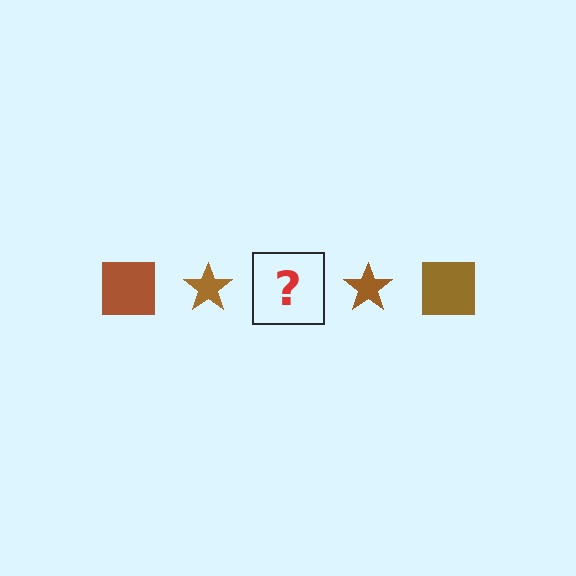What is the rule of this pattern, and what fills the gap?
The rule is that the pattern cycles through square, star shapes in brown. The gap should be filled with a brown square.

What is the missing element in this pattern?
The missing element is a brown square.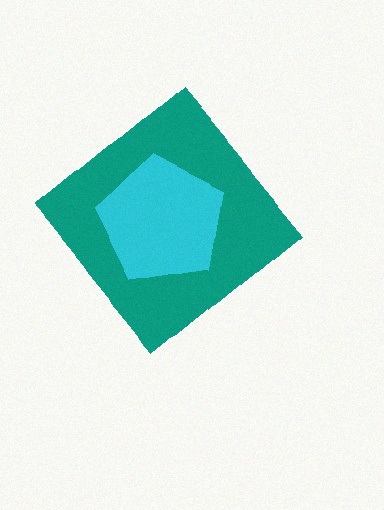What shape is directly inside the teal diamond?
The cyan pentagon.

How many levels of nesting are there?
2.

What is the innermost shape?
The cyan pentagon.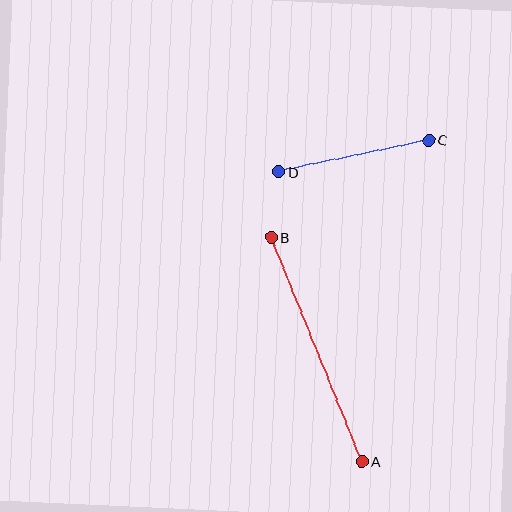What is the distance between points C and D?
The distance is approximately 154 pixels.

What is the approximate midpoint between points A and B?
The midpoint is at approximately (317, 349) pixels.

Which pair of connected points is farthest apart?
Points A and B are farthest apart.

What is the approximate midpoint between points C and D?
The midpoint is at approximately (354, 156) pixels.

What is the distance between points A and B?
The distance is approximately 242 pixels.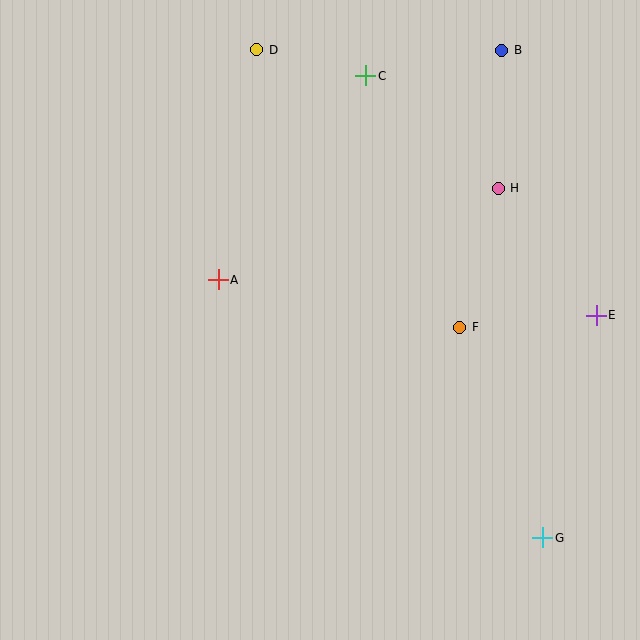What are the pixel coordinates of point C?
Point C is at (366, 76).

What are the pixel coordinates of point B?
Point B is at (502, 50).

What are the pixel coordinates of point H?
Point H is at (498, 188).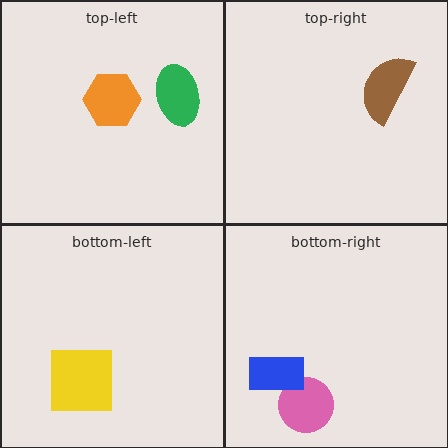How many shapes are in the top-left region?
2.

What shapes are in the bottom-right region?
The pink circle, the blue rectangle.